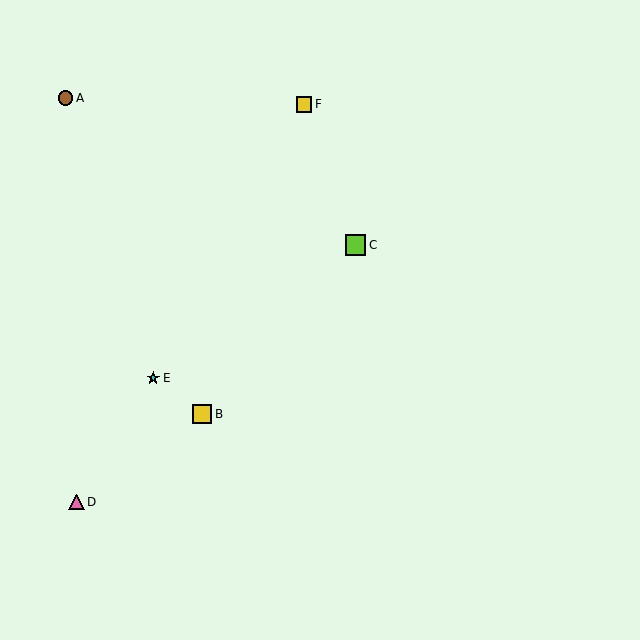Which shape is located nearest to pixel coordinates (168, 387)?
The cyan star (labeled E) at (153, 378) is nearest to that location.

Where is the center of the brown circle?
The center of the brown circle is at (66, 98).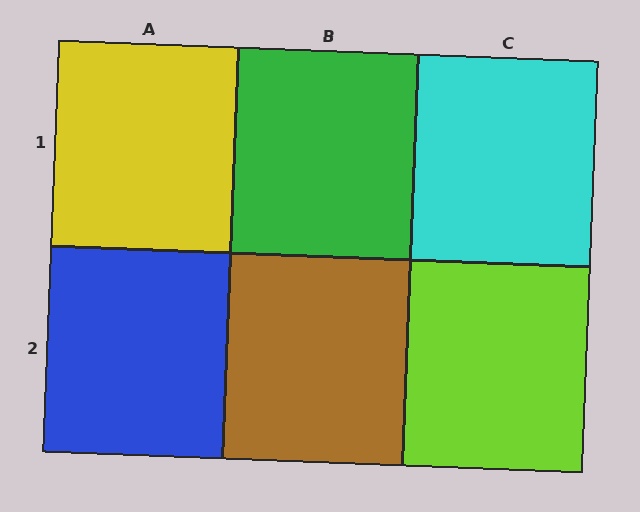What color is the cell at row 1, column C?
Cyan.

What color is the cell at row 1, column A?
Yellow.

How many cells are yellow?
1 cell is yellow.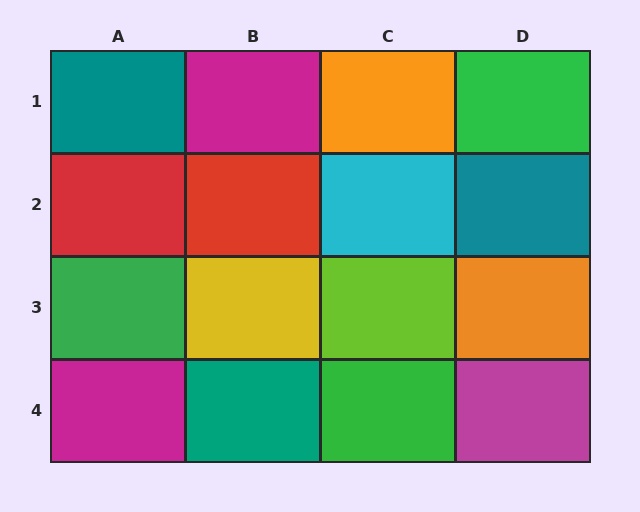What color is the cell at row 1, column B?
Magenta.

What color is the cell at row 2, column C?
Cyan.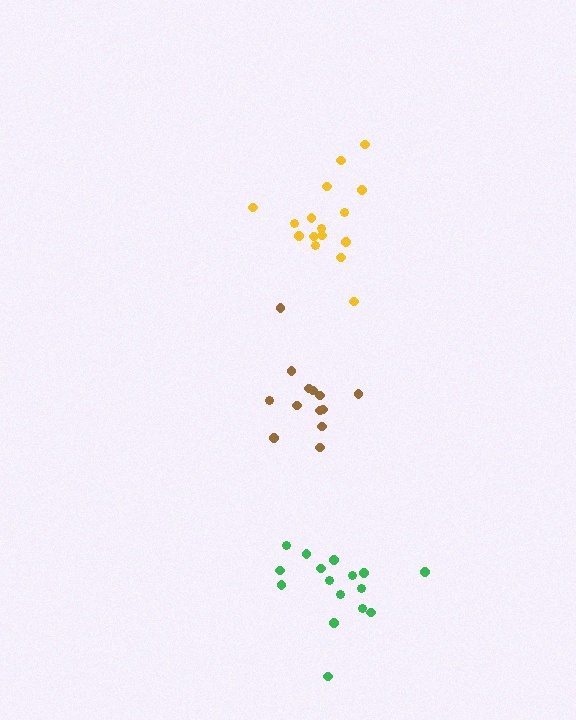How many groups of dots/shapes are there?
There are 3 groups.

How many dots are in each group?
Group 1: 16 dots, Group 2: 14 dots, Group 3: 16 dots (46 total).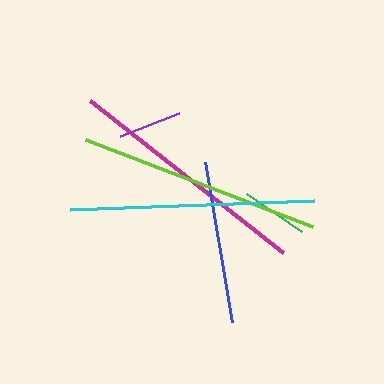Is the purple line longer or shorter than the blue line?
The blue line is longer than the purple line.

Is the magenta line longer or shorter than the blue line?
The magenta line is longer than the blue line.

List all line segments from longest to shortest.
From longest to shortest: magenta, cyan, lime, blue, green, purple.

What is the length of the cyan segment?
The cyan segment is approximately 245 pixels long.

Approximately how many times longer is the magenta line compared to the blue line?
The magenta line is approximately 1.5 times the length of the blue line.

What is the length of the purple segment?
The purple segment is approximately 63 pixels long.